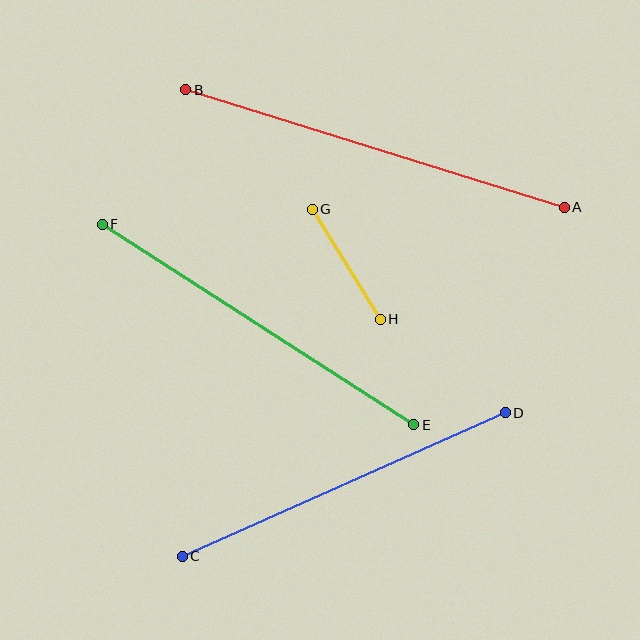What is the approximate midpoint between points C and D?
The midpoint is at approximately (344, 485) pixels.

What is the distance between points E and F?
The distance is approximately 371 pixels.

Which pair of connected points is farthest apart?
Points A and B are farthest apart.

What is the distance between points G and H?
The distance is approximately 129 pixels.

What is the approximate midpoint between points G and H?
The midpoint is at approximately (346, 264) pixels.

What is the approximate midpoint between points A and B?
The midpoint is at approximately (375, 148) pixels.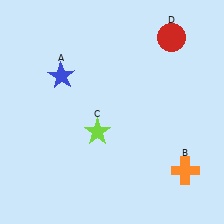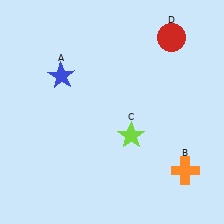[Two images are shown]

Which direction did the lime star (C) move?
The lime star (C) moved right.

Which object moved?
The lime star (C) moved right.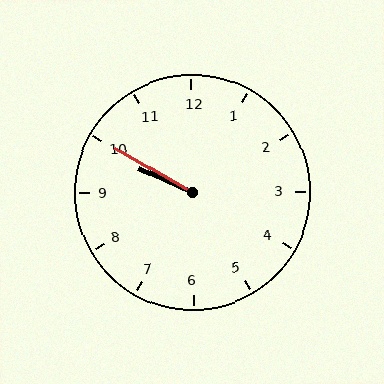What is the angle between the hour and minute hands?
Approximately 5 degrees.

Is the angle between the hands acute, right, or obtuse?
It is acute.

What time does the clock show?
9:50.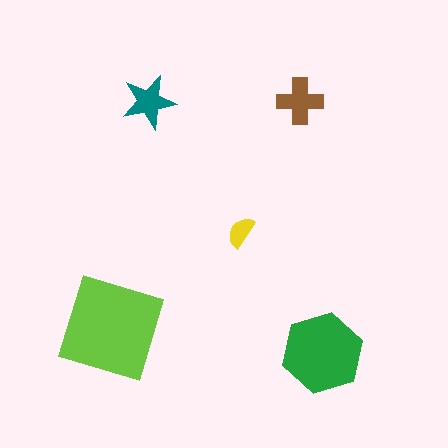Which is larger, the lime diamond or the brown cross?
The lime diamond.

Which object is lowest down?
The green hexagon is bottommost.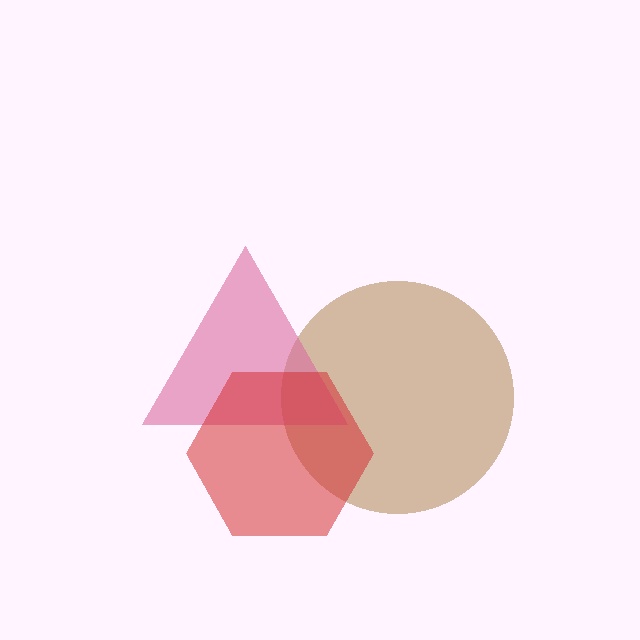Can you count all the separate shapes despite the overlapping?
Yes, there are 3 separate shapes.